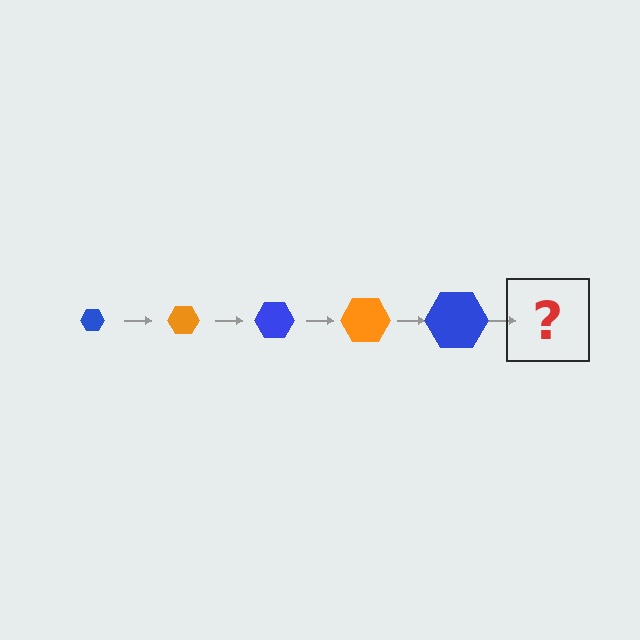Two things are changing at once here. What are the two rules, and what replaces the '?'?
The two rules are that the hexagon grows larger each step and the color cycles through blue and orange. The '?' should be an orange hexagon, larger than the previous one.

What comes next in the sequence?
The next element should be an orange hexagon, larger than the previous one.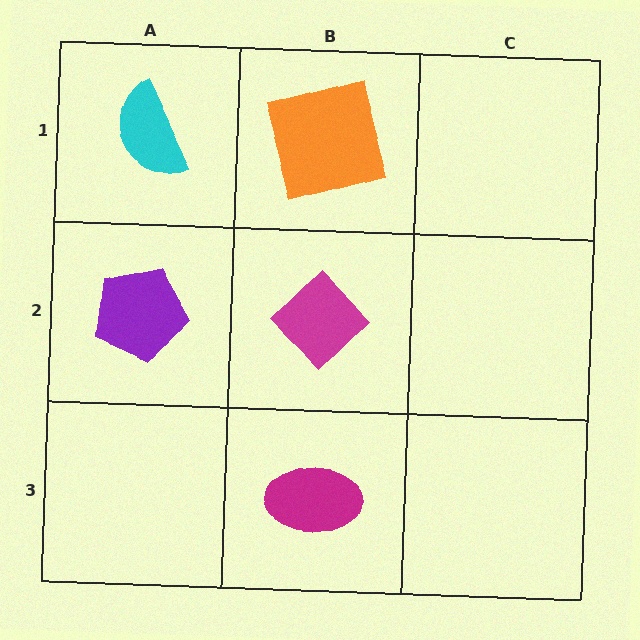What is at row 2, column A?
A purple pentagon.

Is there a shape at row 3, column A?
No, that cell is empty.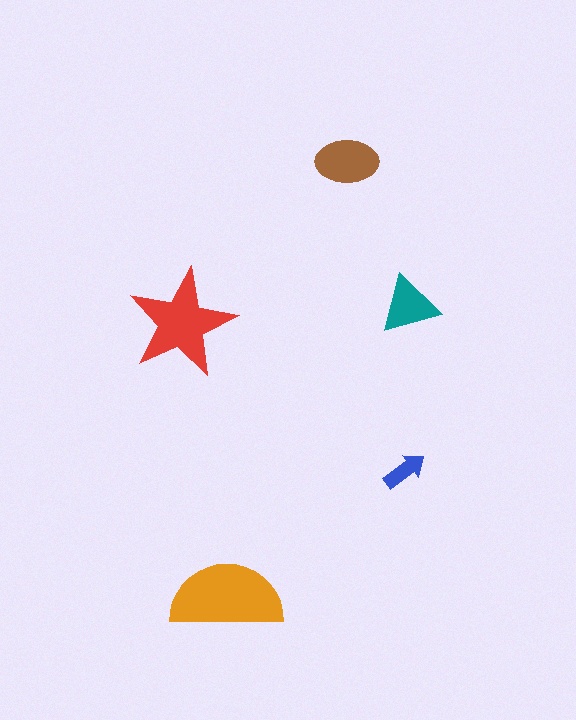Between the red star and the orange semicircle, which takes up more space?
The orange semicircle.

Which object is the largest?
The orange semicircle.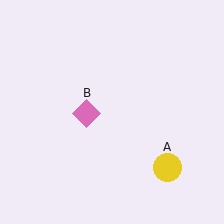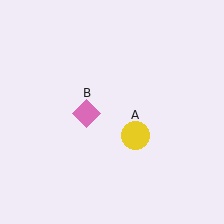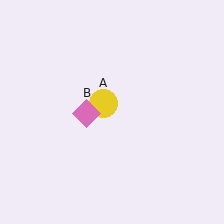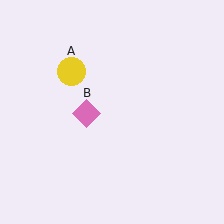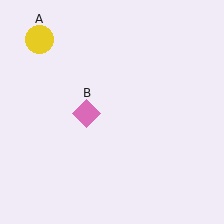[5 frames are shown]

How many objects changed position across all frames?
1 object changed position: yellow circle (object A).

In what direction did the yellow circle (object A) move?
The yellow circle (object A) moved up and to the left.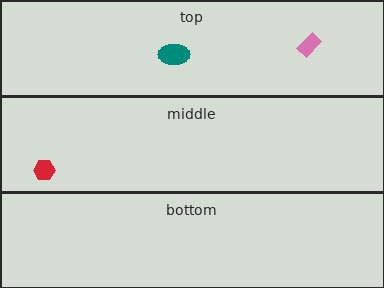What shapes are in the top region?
The teal ellipse, the pink rectangle.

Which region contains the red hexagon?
The middle region.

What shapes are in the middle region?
The red hexagon.